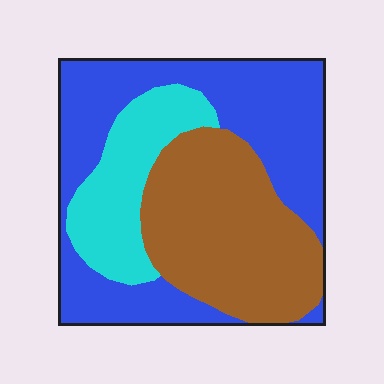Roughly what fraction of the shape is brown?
Brown covers roughly 35% of the shape.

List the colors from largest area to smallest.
From largest to smallest: blue, brown, cyan.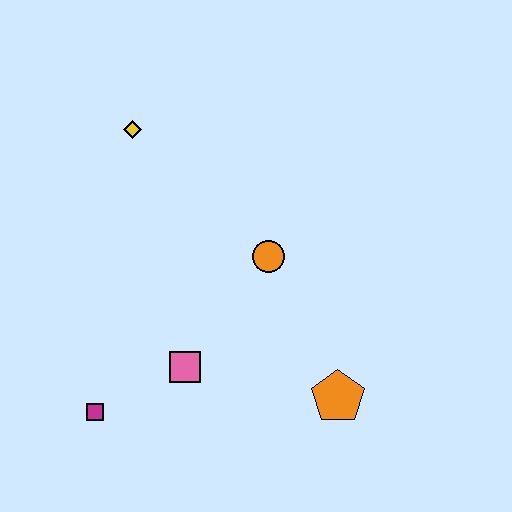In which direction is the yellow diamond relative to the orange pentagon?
The yellow diamond is above the orange pentagon.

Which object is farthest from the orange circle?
The magenta square is farthest from the orange circle.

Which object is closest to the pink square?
The magenta square is closest to the pink square.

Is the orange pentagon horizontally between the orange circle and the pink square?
No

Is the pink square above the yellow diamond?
No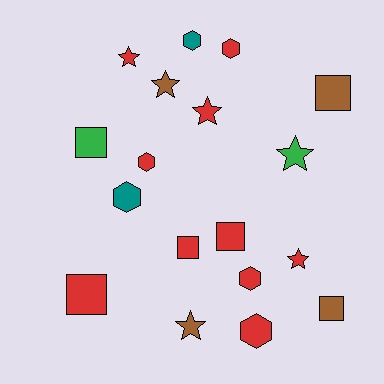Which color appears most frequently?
Red, with 10 objects.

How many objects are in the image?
There are 18 objects.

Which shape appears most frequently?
Star, with 6 objects.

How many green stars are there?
There is 1 green star.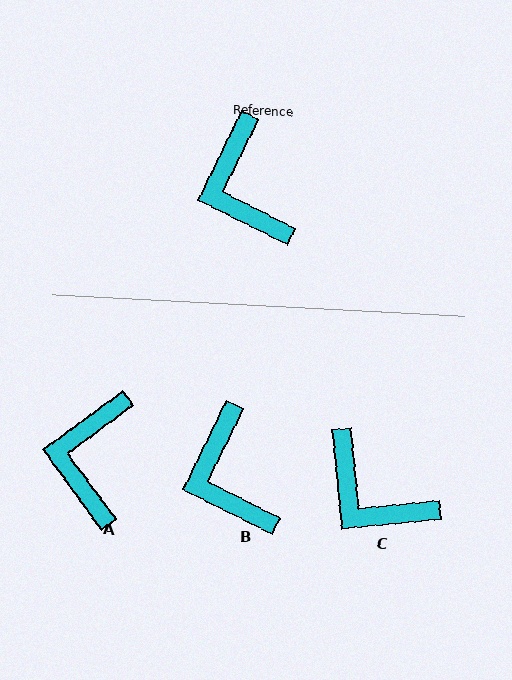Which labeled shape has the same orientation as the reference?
B.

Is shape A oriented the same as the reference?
No, it is off by about 27 degrees.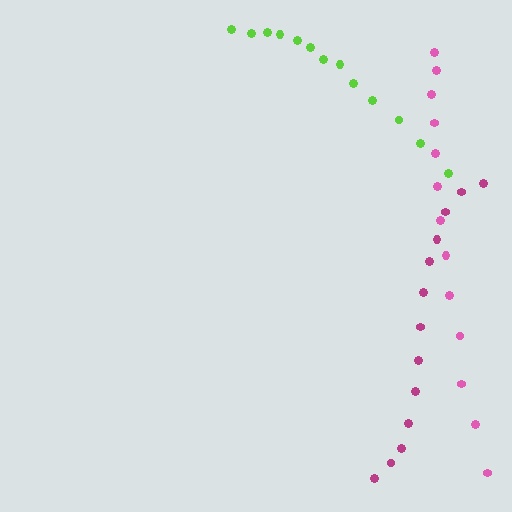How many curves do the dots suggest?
There are 3 distinct paths.